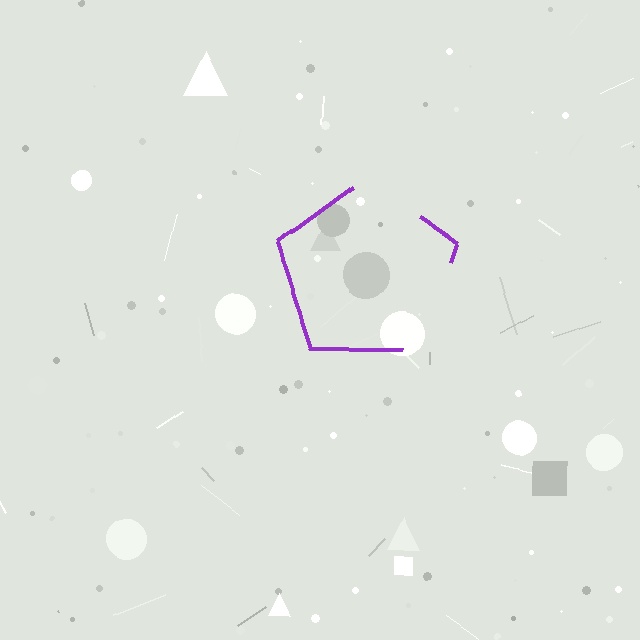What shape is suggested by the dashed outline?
The dashed outline suggests a pentagon.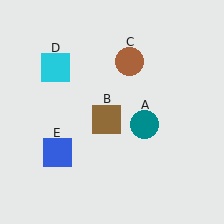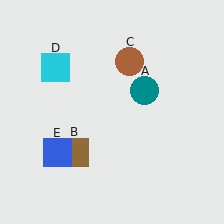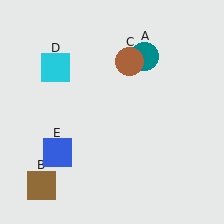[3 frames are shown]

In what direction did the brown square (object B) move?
The brown square (object B) moved down and to the left.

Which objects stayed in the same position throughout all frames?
Brown circle (object C) and cyan square (object D) and blue square (object E) remained stationary.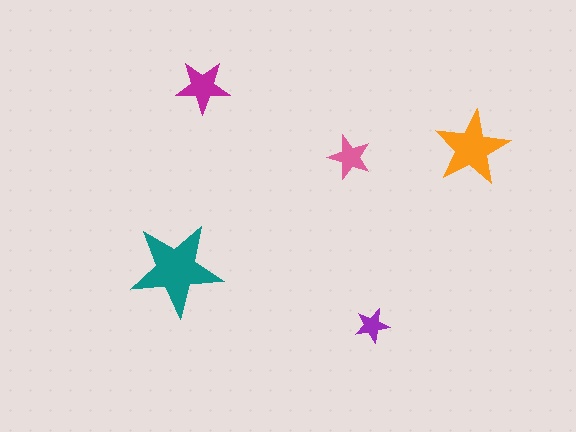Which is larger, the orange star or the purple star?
The orange one.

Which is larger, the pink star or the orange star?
The orange one.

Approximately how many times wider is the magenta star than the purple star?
About 1.5 times wider.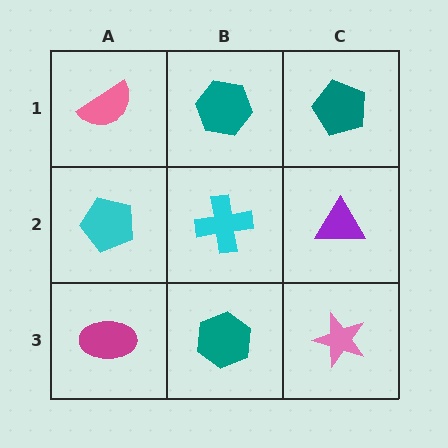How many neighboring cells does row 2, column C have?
3.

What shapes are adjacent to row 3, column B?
A cyan cross (row 2, column B), a magenta ellipse (row 3, column A), a pink star (row 3, column C).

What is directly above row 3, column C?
A purple triangle.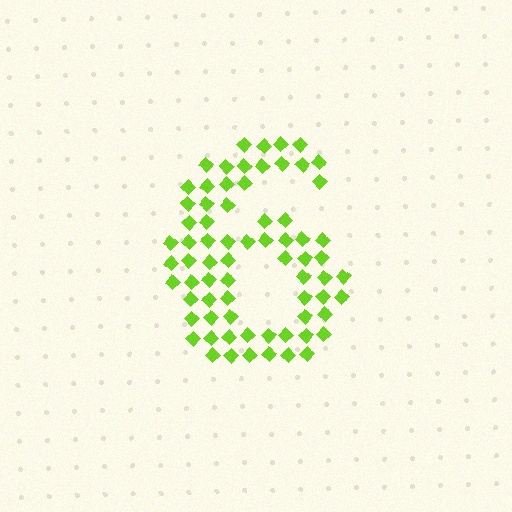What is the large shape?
The large shape is the digit 6.